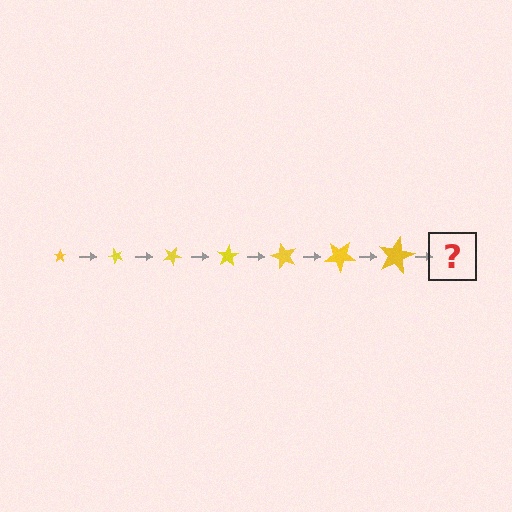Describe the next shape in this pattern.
It should be a star, larger than the previous one and rotated 350 degrees from the start.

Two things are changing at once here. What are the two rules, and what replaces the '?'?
The two rules are that the star grows larger each step and it rotates 50 degrees each step. The '?' should be a star, larger than the previous one and rotated 350 degrees from the start.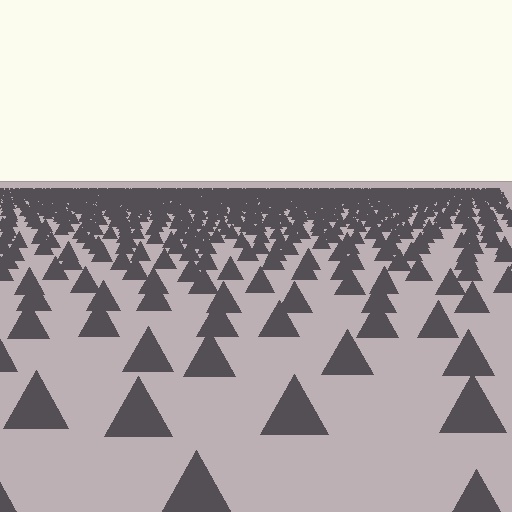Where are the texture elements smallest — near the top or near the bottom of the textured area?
Near the top.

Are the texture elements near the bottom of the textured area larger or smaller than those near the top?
Larger. Near the bottom, elements are closer to the viewer and appear at a bigger on-screen size.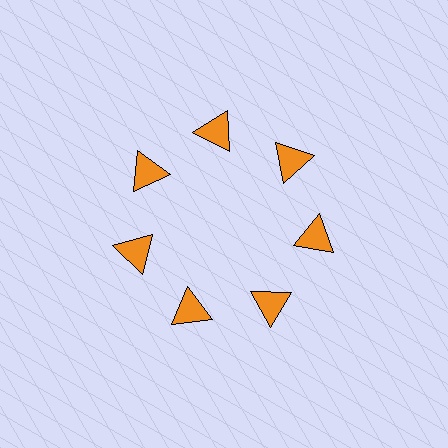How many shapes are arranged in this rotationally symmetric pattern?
There are 7 shapes, arranged in 7 groups of 1.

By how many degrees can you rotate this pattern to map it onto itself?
The pattern maps onto itself every 51 degrees of rotation.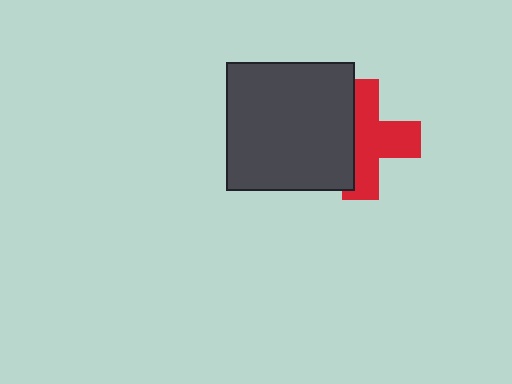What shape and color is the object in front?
The object in front is a dark gray square.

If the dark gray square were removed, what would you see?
You would see the complete red cross.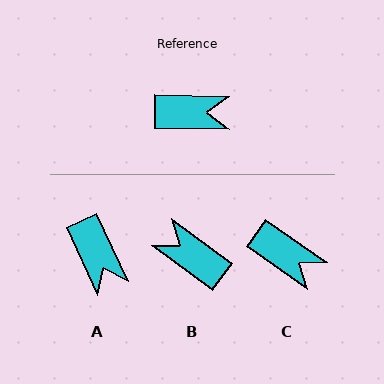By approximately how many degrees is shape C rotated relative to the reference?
Approximately 34 degrees clockwise.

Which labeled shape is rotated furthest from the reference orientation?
B, about 144 degrees away.